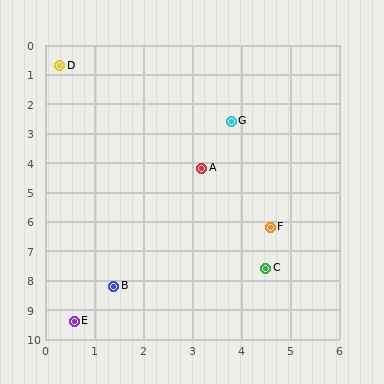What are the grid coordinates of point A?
Point A is at approximately (3.2, 4.2).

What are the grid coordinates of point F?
Point F is at approximately (4.6, 6.2).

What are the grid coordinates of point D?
Point D is at approximately (0.3, 0.7).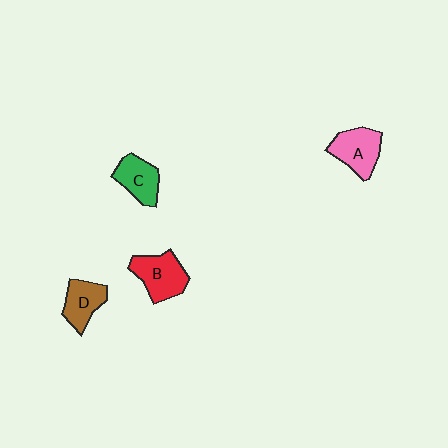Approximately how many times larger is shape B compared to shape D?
Approximately 1.3 times.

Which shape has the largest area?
Shape B (red).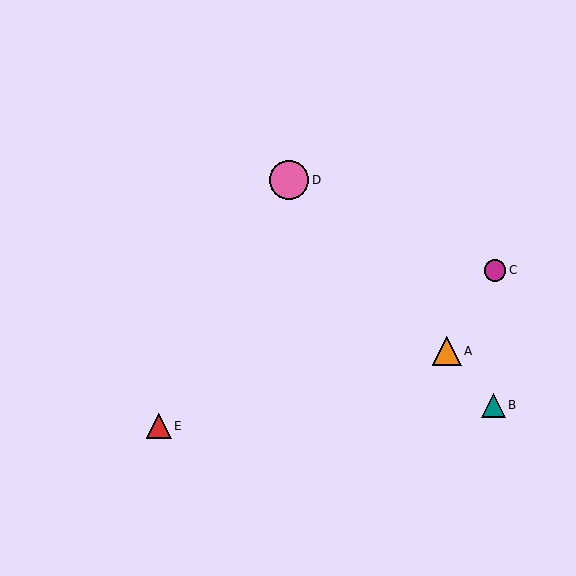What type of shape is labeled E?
Shape E is a red triangle.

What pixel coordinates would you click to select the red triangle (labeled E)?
Click at (159, 426) to select the red triangle E.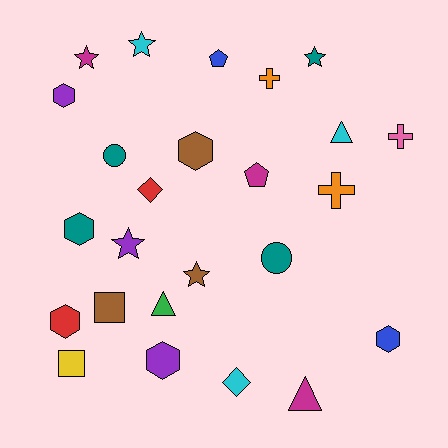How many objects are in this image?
There are 25 objects.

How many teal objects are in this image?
There are 4 teal objects.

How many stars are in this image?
There are 5 stars.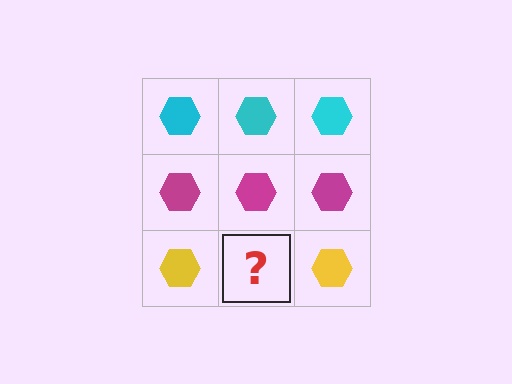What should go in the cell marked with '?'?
The missing cell should contain a yellow hexagon.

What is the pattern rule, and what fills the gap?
The rule is that each row has a consistent color. The gap should be filled with a yellow hexagon.